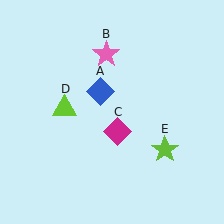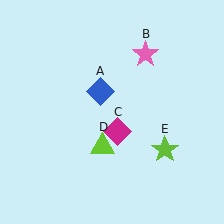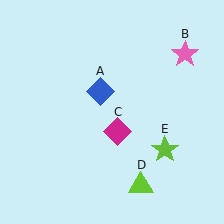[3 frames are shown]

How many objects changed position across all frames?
2 objects changed position: pink star (object B), lime triangle (object D).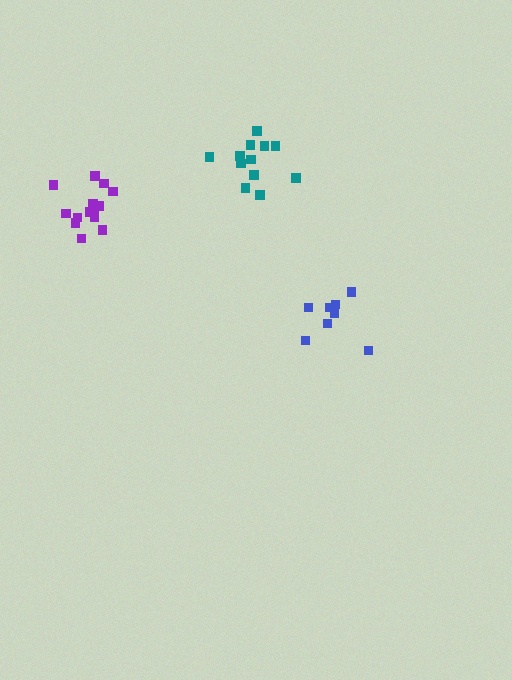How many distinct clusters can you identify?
There are 3 distinct clusters.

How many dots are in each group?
Group 1: 14 dots, Group 2: 8 dots, Group 3: 12 dots (34 total).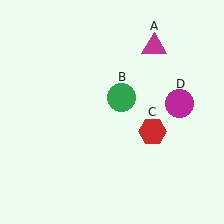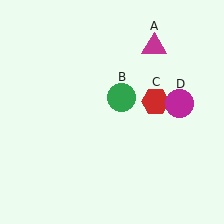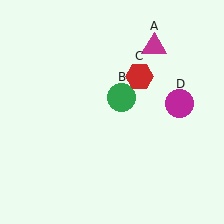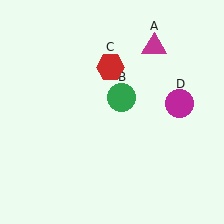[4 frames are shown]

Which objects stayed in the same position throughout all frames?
Magenta triangle (object A) and green circle (object B) and magenta circle (object D) remained stationary.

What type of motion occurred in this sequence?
The red hexagon (object C) rotated counterclockwise around the center of the scene.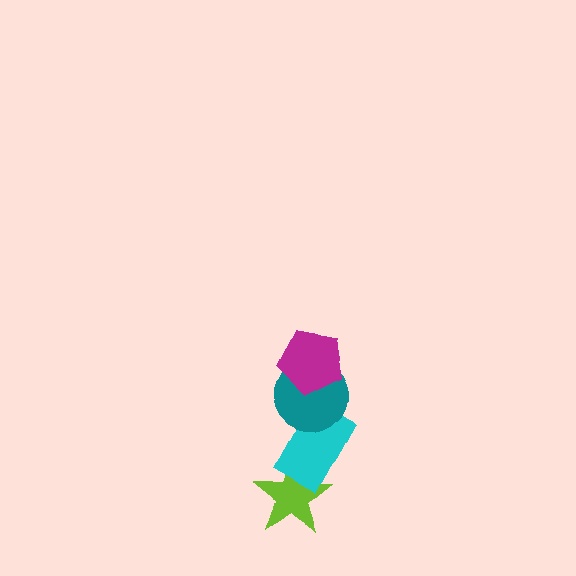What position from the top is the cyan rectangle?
The cyan rectangle is 3rd from the top.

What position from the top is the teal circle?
The teal circle is 2nd from the top.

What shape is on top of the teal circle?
The magenta pentagon is on top of the teal circle.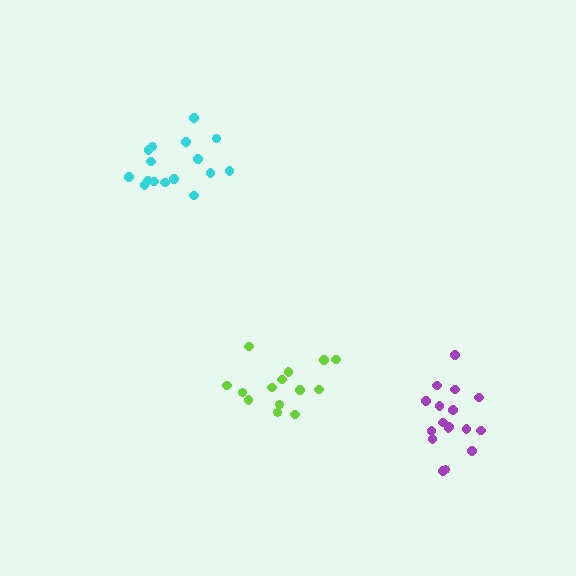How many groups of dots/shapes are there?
There are 3 groups.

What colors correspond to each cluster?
The clusters are colored: purple, lime, cyan.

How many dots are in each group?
Group 1: 17 dots, Group 2: 14 dots, Group 3: 16 dots (47 total).